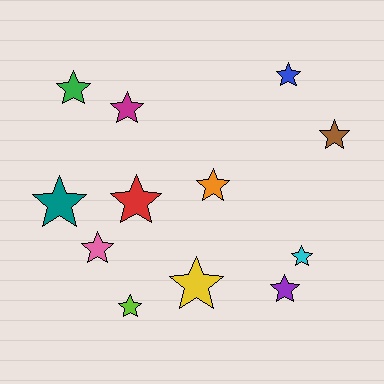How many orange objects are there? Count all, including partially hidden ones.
There is 1 orange object.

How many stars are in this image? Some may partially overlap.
There are 12 stars.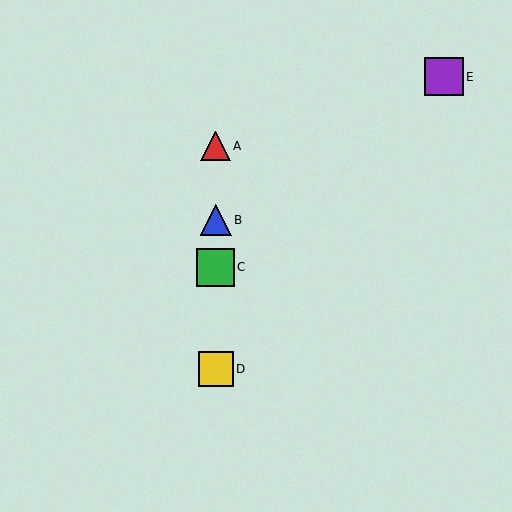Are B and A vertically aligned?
Yes, both are at x≈216.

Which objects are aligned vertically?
Objects A, B, C, D are aligned vertically.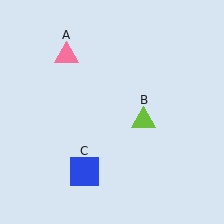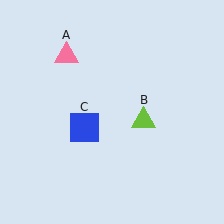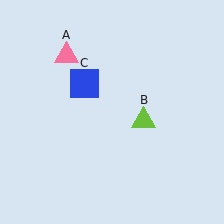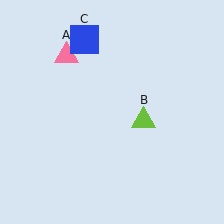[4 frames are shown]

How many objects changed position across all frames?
1 object changed position: blue square (object C).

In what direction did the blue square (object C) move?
The blue square (object C) moved up.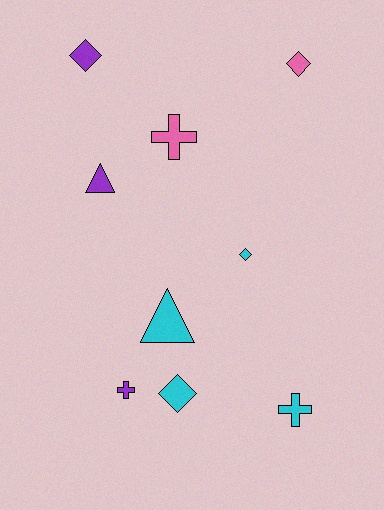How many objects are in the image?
There are 9 objects.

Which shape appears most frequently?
Diamond, with 4 objects.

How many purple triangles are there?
There is 1 purple triangle.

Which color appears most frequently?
Cyan, with 4 objects.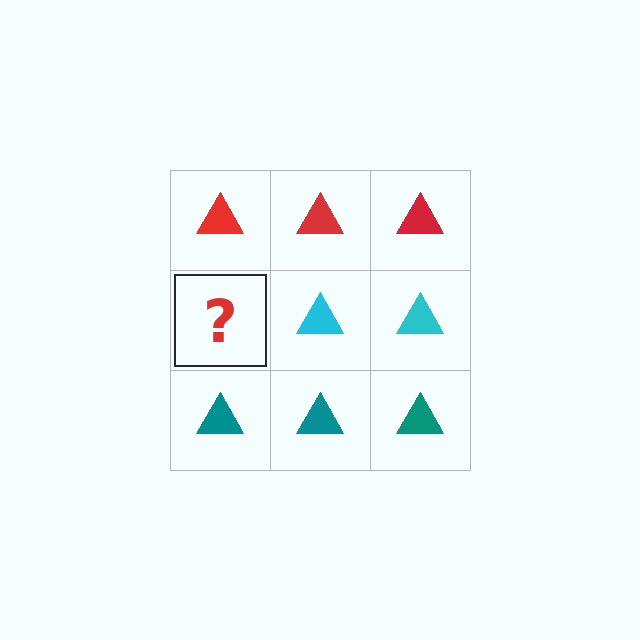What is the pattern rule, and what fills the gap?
The rule is that each row has a consistent color. The gap should be filled with a cyan triangle.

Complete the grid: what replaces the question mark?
The question mark should be replaced with a cyan triangle.